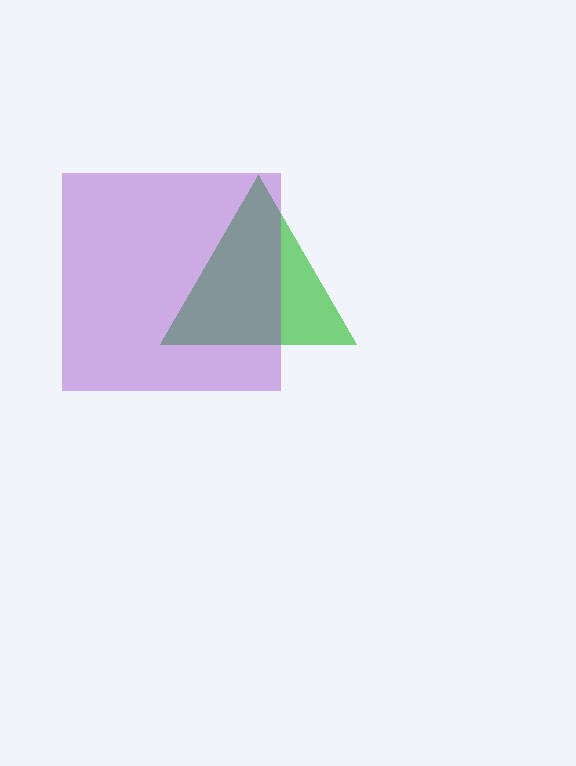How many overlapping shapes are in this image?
There are 2 overlapping shapes in the image.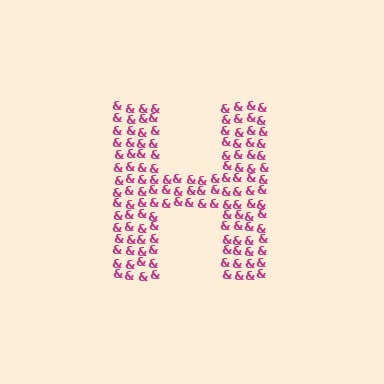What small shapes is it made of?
It is made of small ampersands.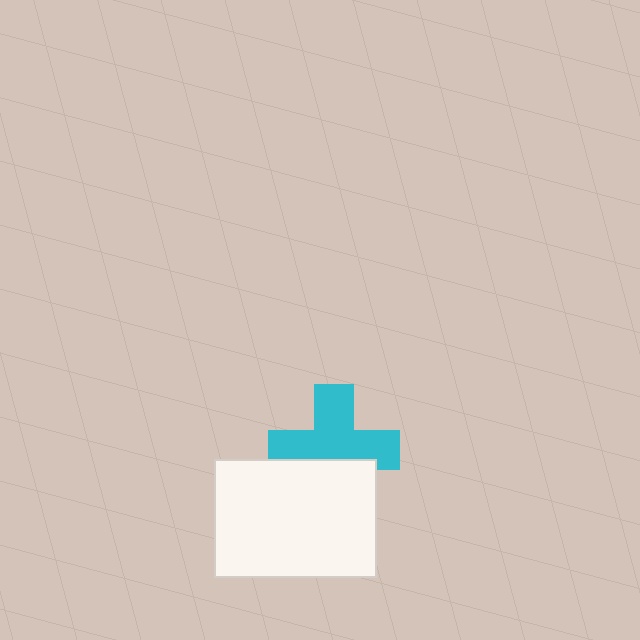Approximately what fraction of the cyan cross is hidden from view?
Roughly 33% of the cyan cross is hidden behind the white rectangle.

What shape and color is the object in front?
The object in front is a white rectangle.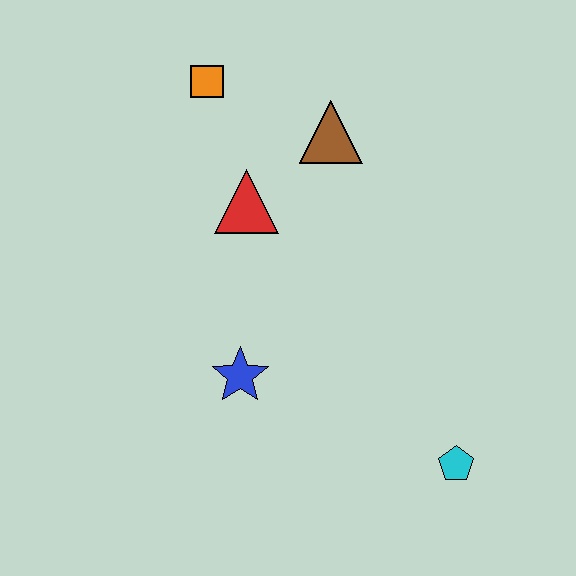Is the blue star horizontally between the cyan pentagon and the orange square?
Yes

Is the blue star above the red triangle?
No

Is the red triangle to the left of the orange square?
No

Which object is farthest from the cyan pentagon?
The orange square is farthest from the cyan pentagon.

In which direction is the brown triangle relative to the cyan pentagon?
The brown triangle is above the cyan pentagon.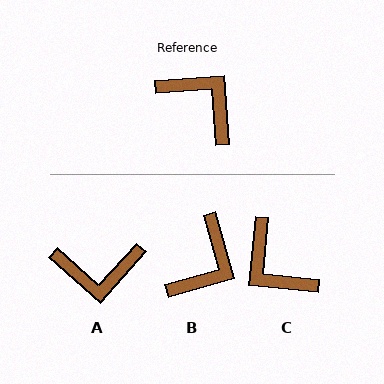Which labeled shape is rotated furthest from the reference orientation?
C, about 171 degrees away.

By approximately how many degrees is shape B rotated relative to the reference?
Approximately 78 degrees clockwise.